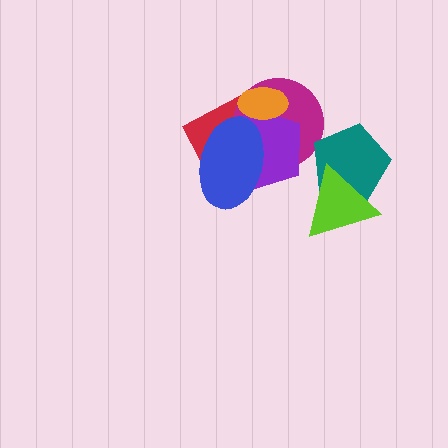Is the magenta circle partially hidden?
Yes, it is partially covered by another shape.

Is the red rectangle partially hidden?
Yes, it is partially covered by another shape.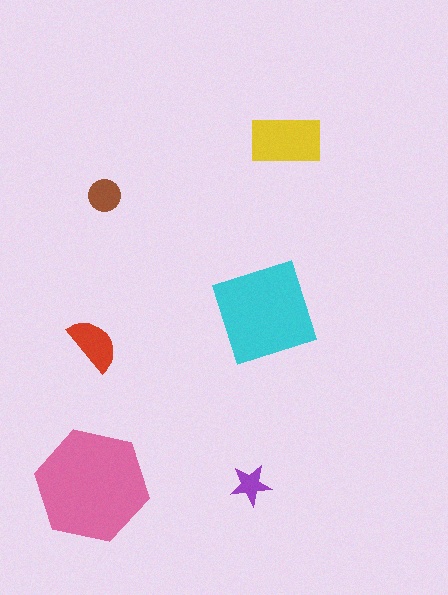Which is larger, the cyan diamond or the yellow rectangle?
The cyan diamond.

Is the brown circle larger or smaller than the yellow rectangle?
Smaller.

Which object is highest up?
The yellow rectangle is topmost.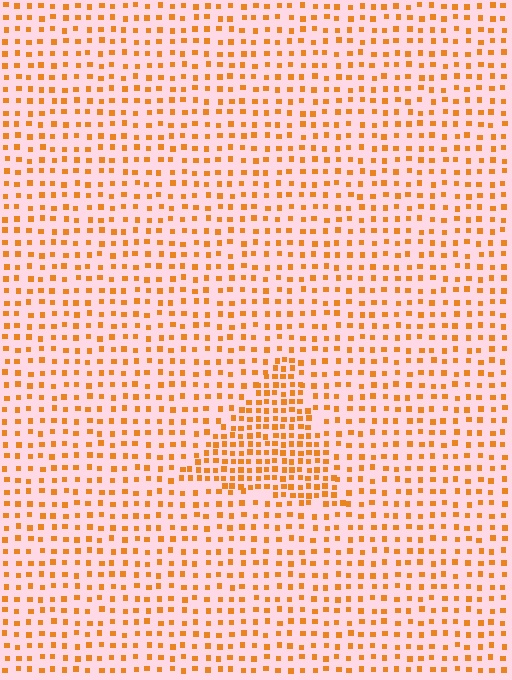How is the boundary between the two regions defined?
The boundary is defined by a change in element density (approximately 2.0x ratio). All elements are the same color, size, and shape.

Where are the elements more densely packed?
The elements are more densely packed inside the triangle boundary.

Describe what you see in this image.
The image contains small orange elements arranged at two different densities. A triangle-shaped region is visible where the elements are more densely packed than the surrounding area.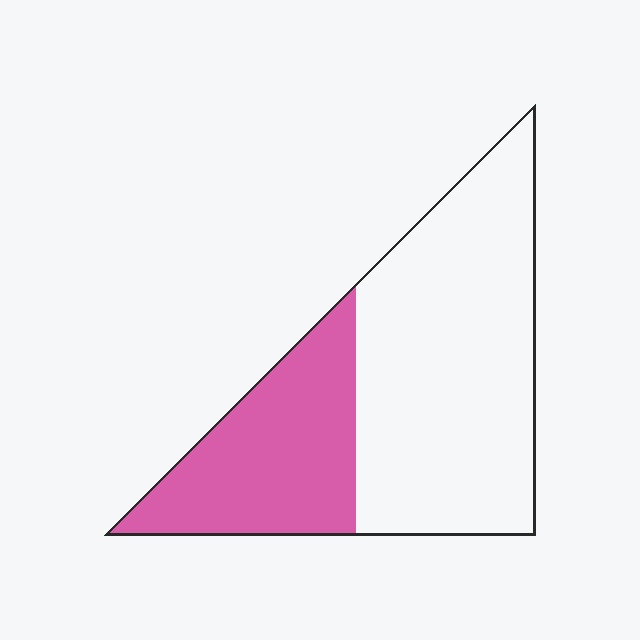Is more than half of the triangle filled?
No.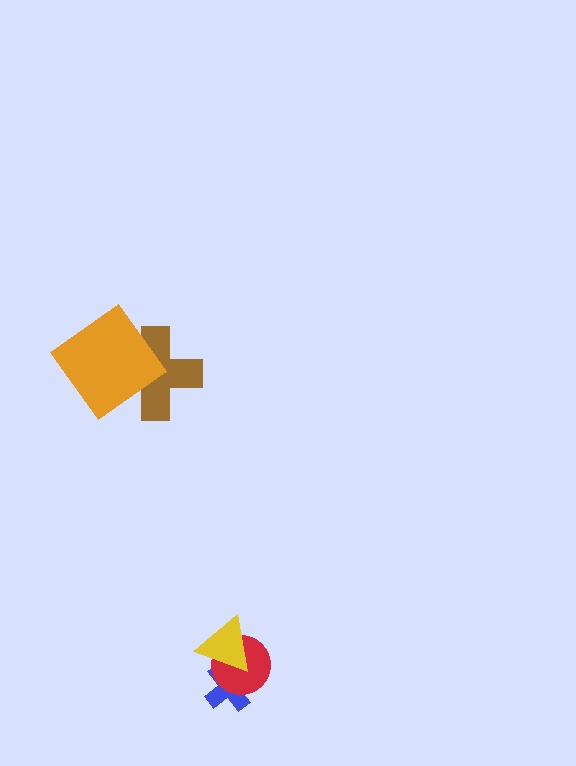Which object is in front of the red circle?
The yellow triangle is in front of the red circle.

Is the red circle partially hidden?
Yes, it is partially covered by another shape.